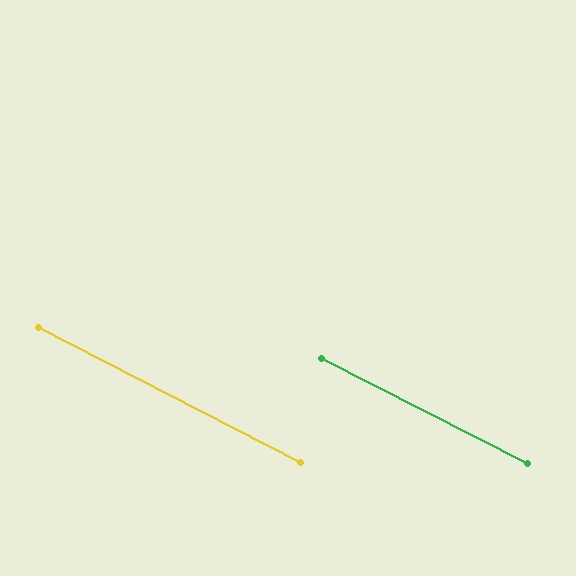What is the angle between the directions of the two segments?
Approximately 0 degrees.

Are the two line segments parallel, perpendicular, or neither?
Parallel — their directions differ by only 0.3°.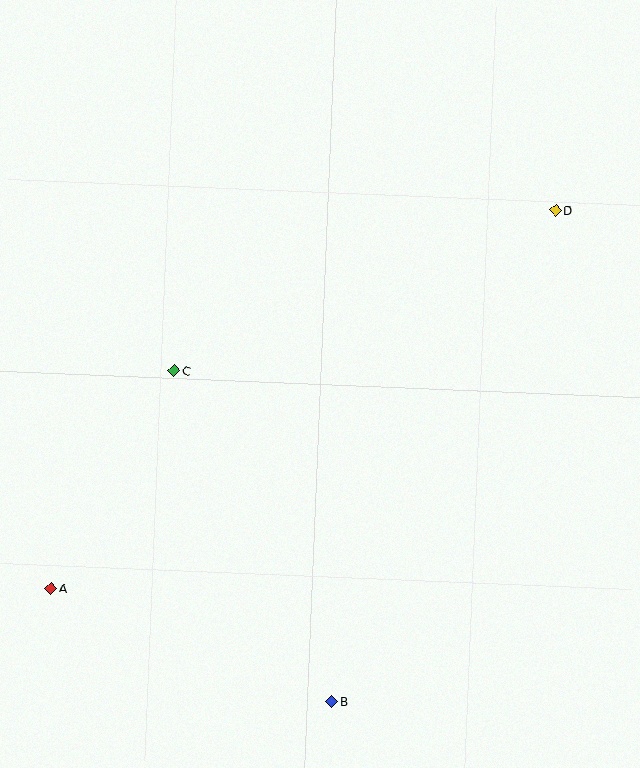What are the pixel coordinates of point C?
Point C is at (174, 371).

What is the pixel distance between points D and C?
The distance between D and C is 414 pixels.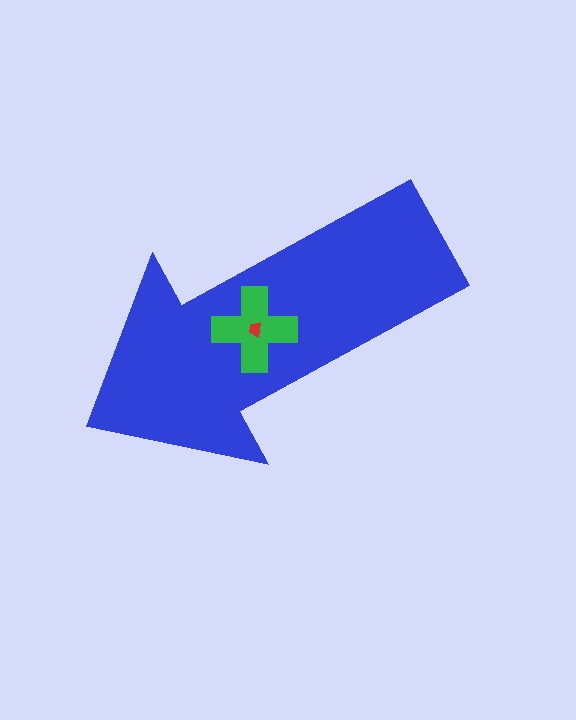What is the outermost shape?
The blue arrow.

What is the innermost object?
The red trapezoid.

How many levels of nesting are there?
3.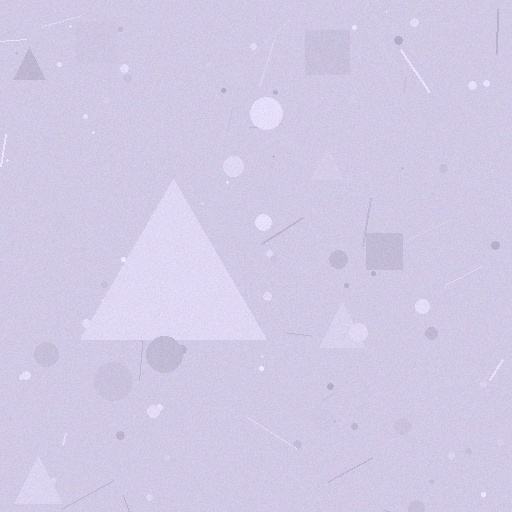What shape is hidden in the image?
A triangle is hidden in the image.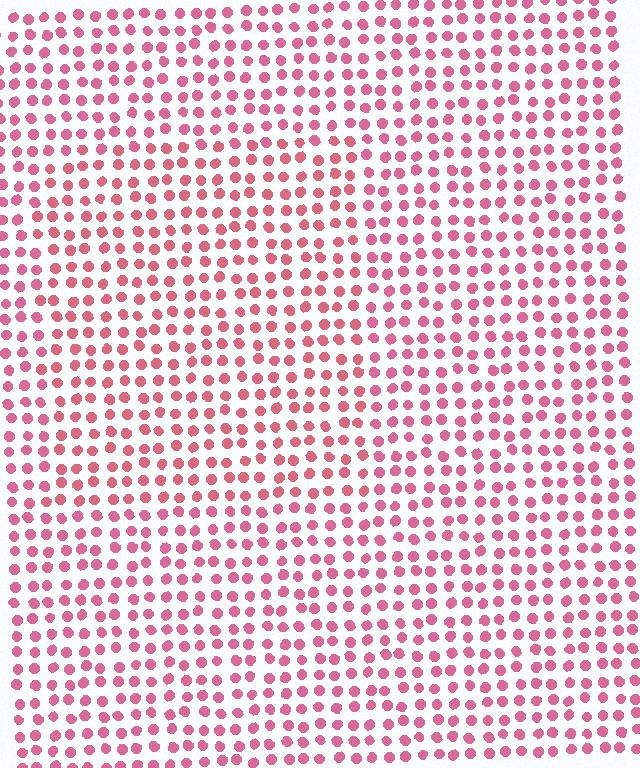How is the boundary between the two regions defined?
The boundary is defined purely by a slight shift in hue (about 14 degrees). Spacing, size, and orientation are identical on both sides.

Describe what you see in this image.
The image is filled with small pink elements in a uniform arrangement. A rectangle-shaped region is visible where the elements are tinted to a slightly different hue, forming a subtle color boundary.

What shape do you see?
I see a rectangle.